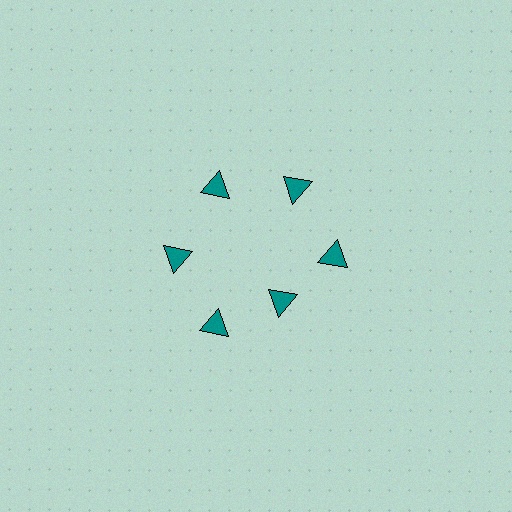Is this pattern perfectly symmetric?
No. The 6 teal triangles are arranged in a ring, but one element near the 5 o'clock position is pulled inward toward the center, breaking the 6-fold rotational symmetry.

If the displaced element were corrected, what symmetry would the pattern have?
It would have 6-fold rotational symmetry — the pattern would map onto itself every 60 degrees.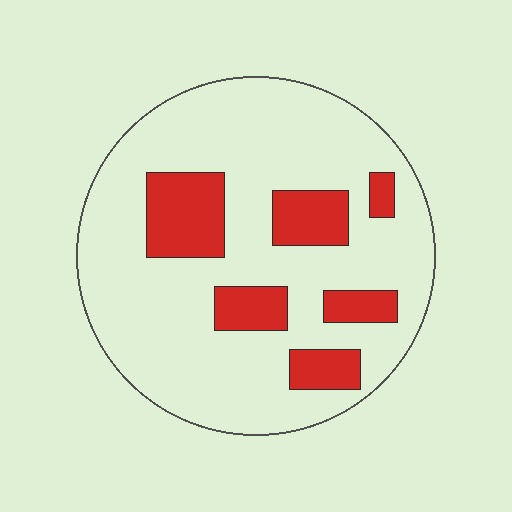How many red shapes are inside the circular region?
6.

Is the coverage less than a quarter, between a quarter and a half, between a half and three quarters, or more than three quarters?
Less than a quarter.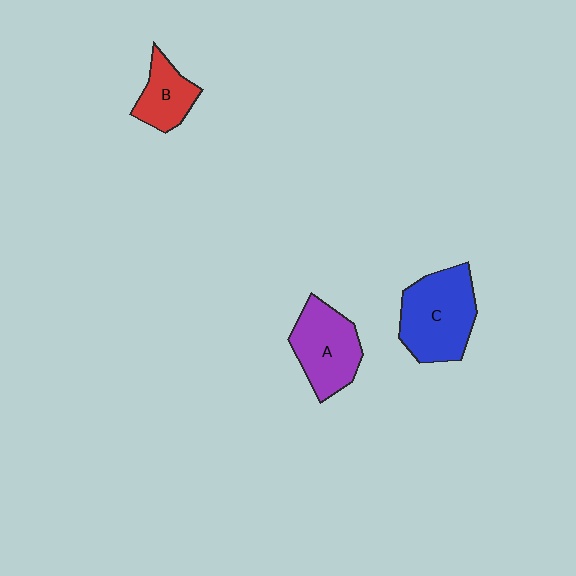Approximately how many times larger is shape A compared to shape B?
Approximately 1.6 times.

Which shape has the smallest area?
Shape B (red).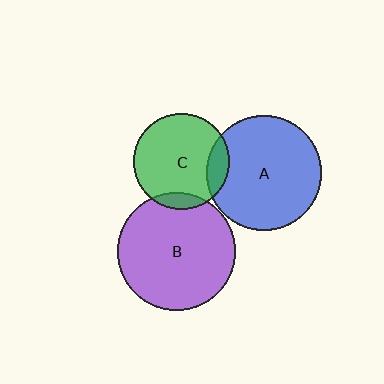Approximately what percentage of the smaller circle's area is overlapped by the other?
Approximately 15%.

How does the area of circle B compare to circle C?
Approximately 1.5 times.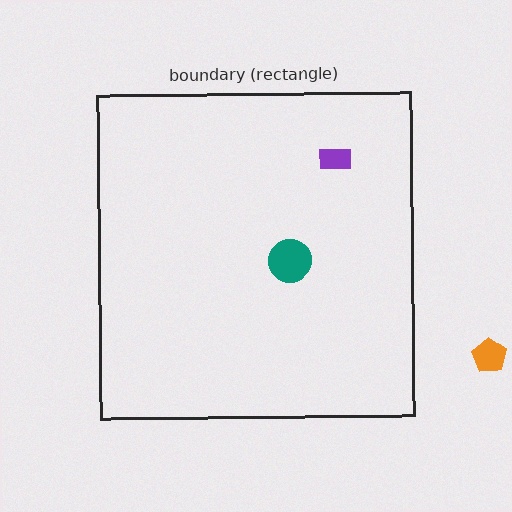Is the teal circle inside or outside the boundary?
Inside.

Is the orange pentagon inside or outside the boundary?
Outside.